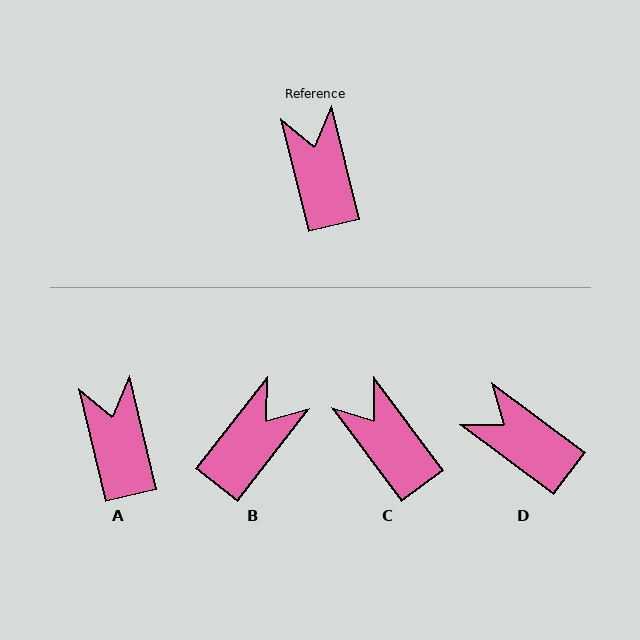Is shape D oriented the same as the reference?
No, it is off by about 40 degrees.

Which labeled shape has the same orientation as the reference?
A.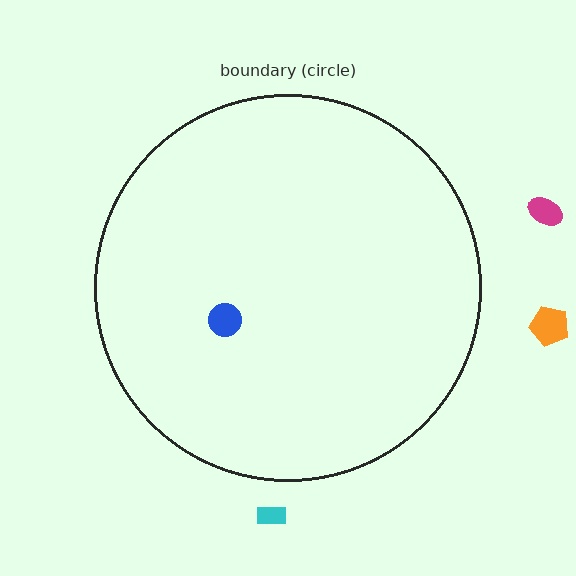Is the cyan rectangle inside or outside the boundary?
Outside.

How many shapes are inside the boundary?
1 inside, 3 outside.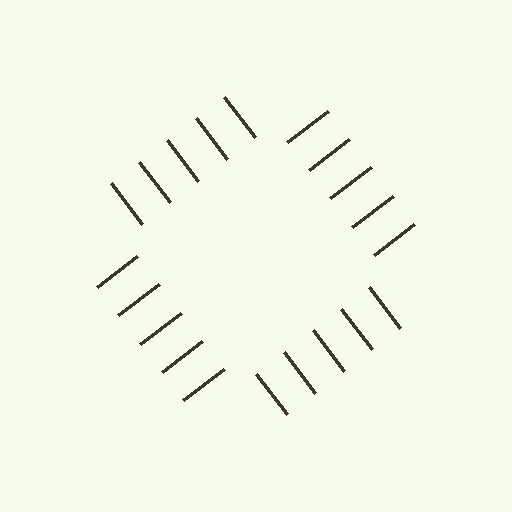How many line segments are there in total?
20 — 5 along each of the 4 edges.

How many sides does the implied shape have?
4 sides — the line-ends trace a square.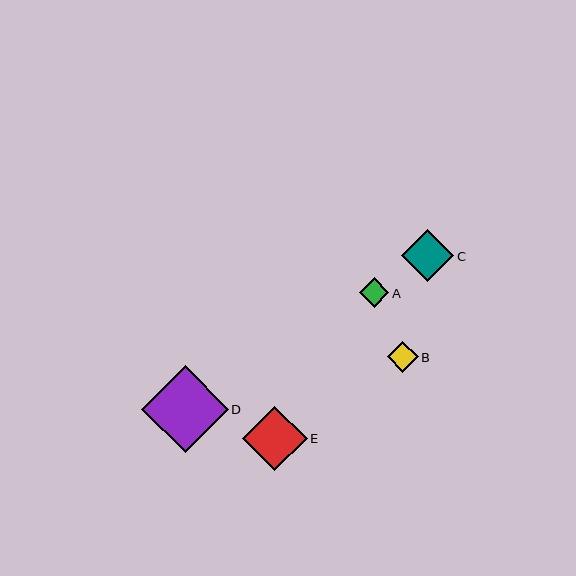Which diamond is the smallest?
Diamond A is the smallest with a size of approximately 29 pixels.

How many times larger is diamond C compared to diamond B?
Diamond C is approximately 1.7 times the size of diamond B.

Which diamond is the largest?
Diamond D is the largest with a size of approximately 87 pixels.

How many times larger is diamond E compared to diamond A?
Diamond E is approximately 2.2 times the size of diamond A.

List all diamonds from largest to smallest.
From largest to smallest: D, E, C, B, A.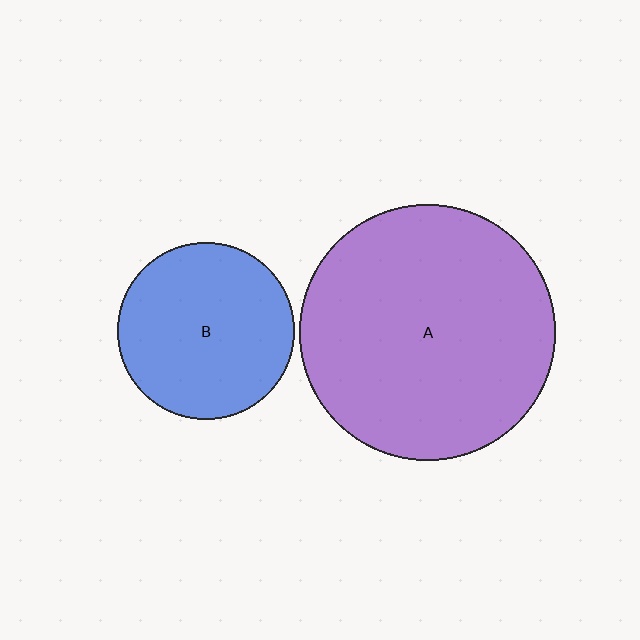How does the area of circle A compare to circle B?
Approximately 2.1 times.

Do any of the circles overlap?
No, none of the circles overlap.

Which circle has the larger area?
Circle A (purple).